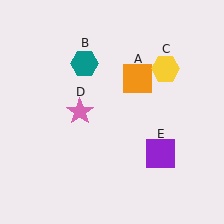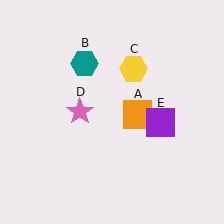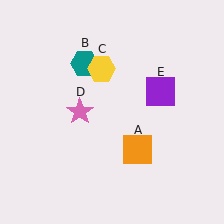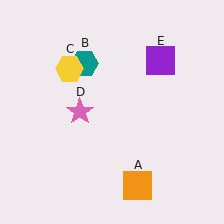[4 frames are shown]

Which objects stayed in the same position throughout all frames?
Teal hexagon (object B) and pink star (object D) remained stationary.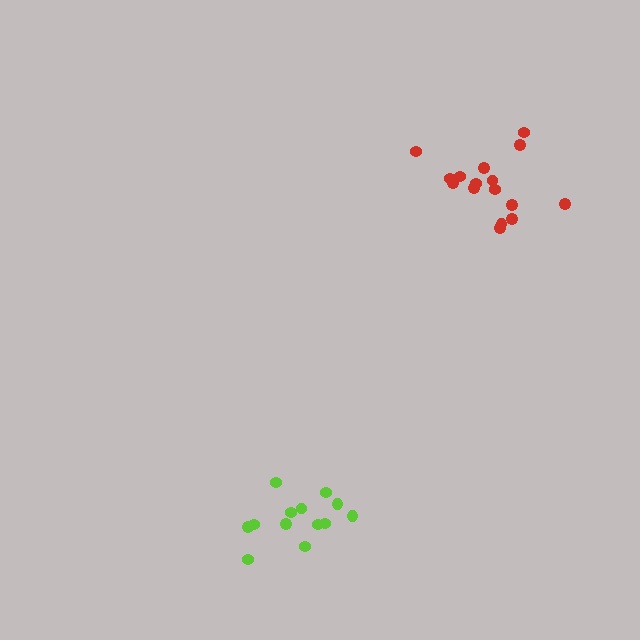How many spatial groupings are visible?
There are 2 spatial groupings.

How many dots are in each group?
Group 1: 13 dots, Group 2: 16 dots (29 total).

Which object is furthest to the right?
The red cluster is rightmost.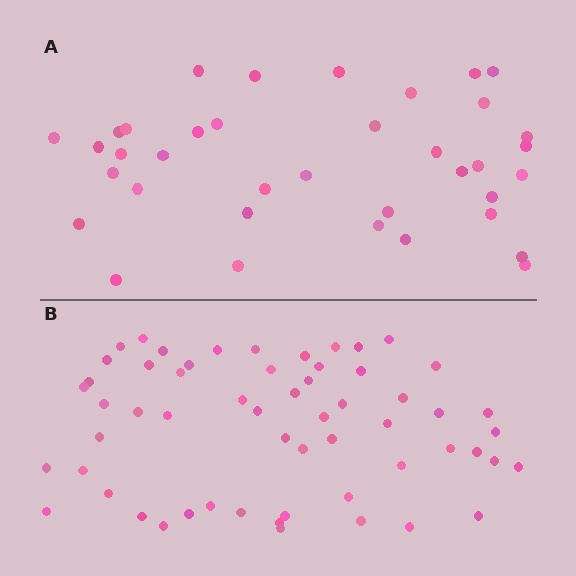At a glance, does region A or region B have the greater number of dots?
Region B (the bottom region) has more dots.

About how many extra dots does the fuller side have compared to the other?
Region B has approximately 20 more dots than region A.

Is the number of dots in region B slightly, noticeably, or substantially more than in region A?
Region B has substantially more. The ratio is roughly 1.6 to 1.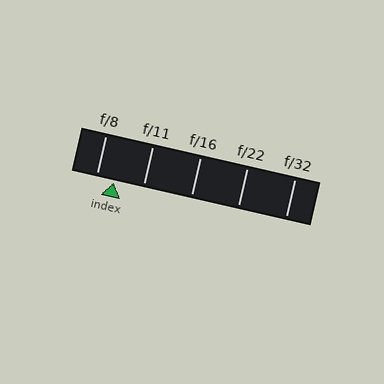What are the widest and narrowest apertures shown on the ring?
The widest aperture shown is f/8 and the narrowest is f/32.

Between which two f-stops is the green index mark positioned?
The index mark is between f/8 and f/11.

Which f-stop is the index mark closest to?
The index mark is closest to f/8.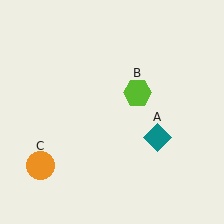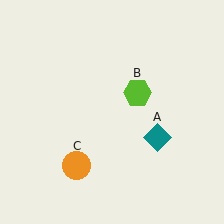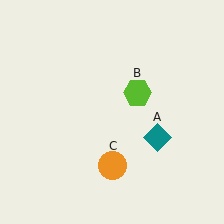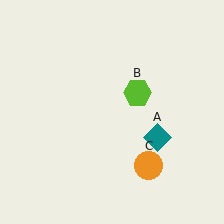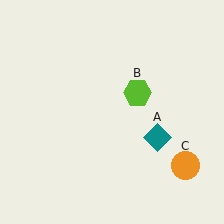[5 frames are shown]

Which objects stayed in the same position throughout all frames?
Teal diamond (object A) and lime hexagon (object B) remained stationary.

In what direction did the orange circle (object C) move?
The orange circle (object C) moved right.